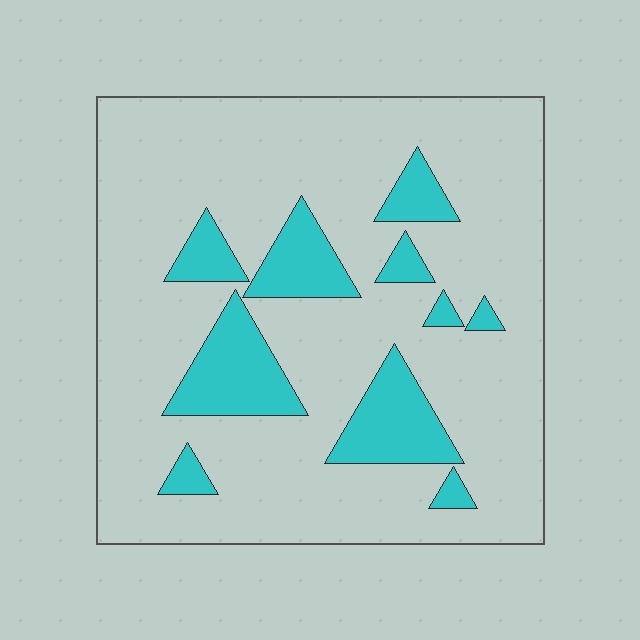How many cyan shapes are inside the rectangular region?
10.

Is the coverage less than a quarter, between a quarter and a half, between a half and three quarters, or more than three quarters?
Less than a quarter.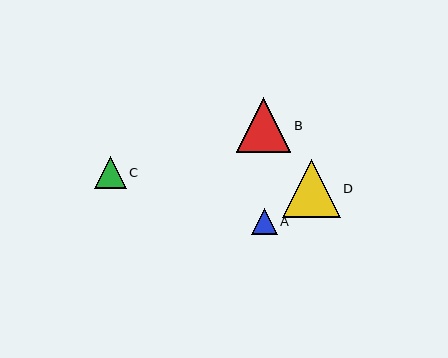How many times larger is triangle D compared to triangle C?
Triangle D is approximately 1.8 times the size of triangle C.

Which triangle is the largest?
Triangle D is the largest with a size of approximately 57 pixels.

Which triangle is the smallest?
Triangle A is the smallest with a size of approximately 26 pixels.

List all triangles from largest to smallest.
From largest to smallest: D, B, C, A.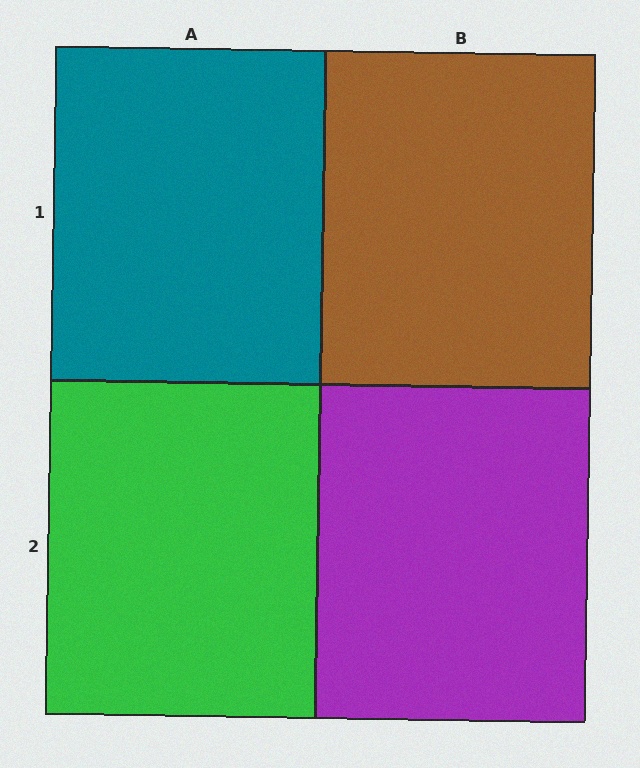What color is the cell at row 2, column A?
Green.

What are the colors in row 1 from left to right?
Teal, brown.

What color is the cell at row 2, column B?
Purple.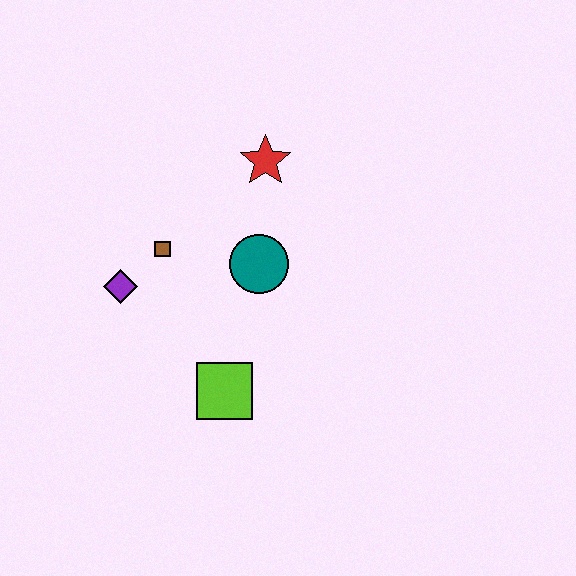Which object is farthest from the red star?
The lime square is farthest from the red star.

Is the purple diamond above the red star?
No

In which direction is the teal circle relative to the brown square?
The teal circle is to the right of the brown square.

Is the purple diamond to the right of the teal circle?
No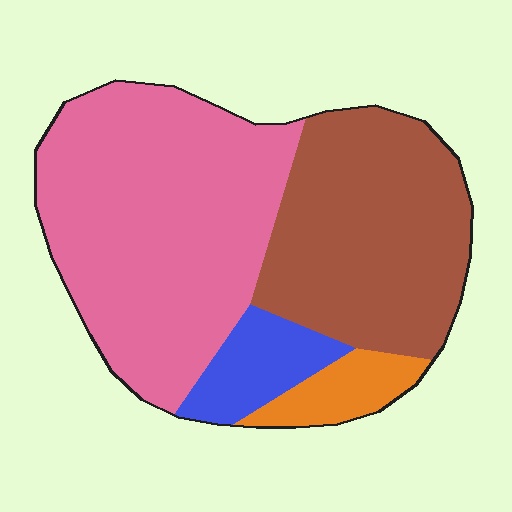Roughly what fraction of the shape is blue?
Blue covers 9% of the shape.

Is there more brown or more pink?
Pink.